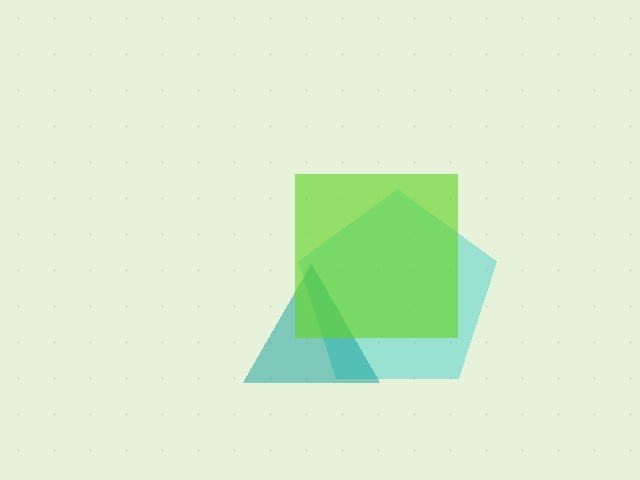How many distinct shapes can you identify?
There are 3 distinct shapes: a cyan pentagon, a teal triangle, a lime square.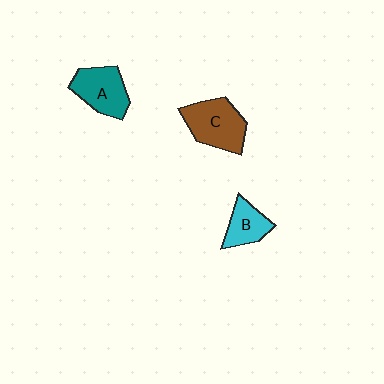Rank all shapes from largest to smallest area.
From largest to smallest: C (brown), A (teal), B (cyan).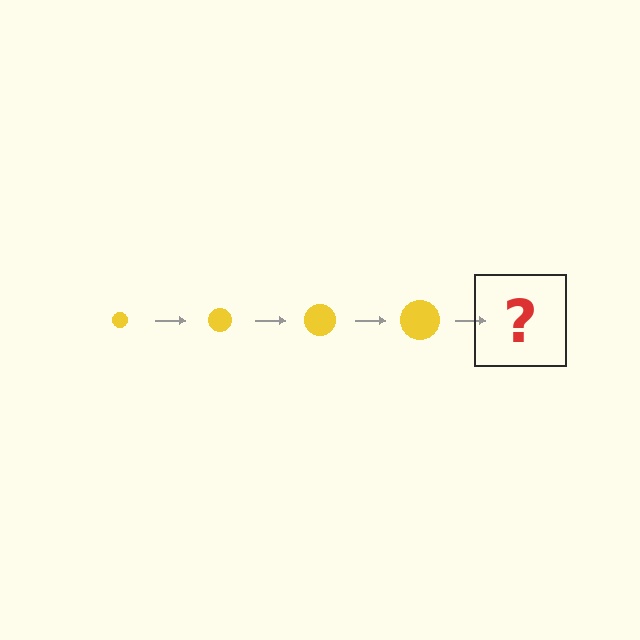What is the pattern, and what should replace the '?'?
The pattern is that the circle gets progressively larger each step. The '?' should be a yellow circle, larger than the previous one.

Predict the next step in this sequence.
The next step is a yellow circle, larger than the previous one.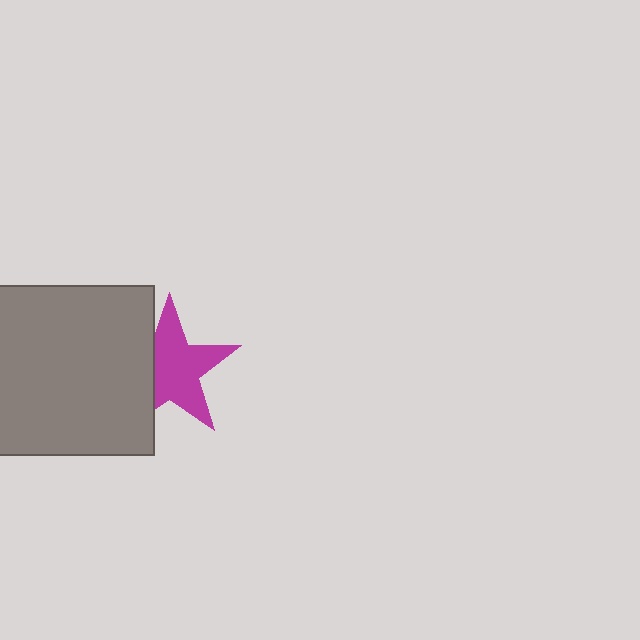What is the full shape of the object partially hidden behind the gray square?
The partially hidden object is a magenta star.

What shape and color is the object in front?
The object in front is a gray square.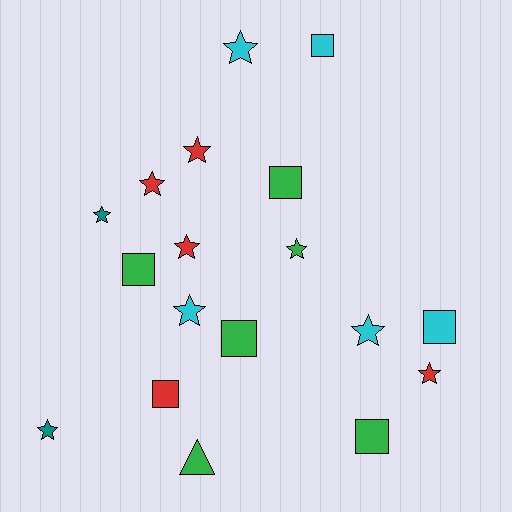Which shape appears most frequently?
Star, with 10 objects.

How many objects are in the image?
There are 18 objects.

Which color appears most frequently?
Green, with 6 objects.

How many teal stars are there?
There are 2 teal stars.